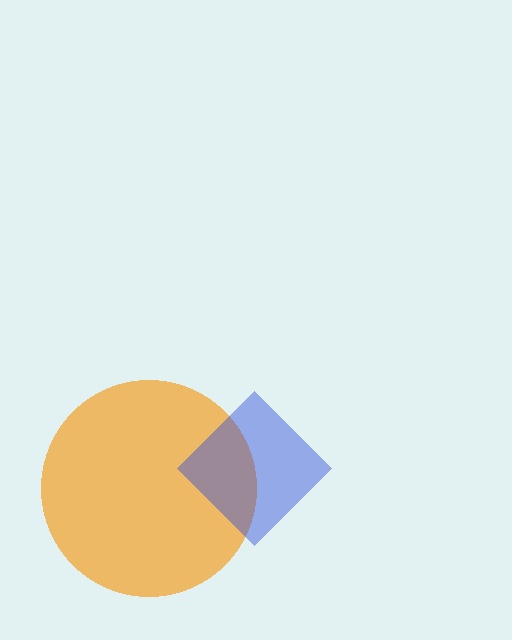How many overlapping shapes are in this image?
There are 2 overlapping shapes in the image.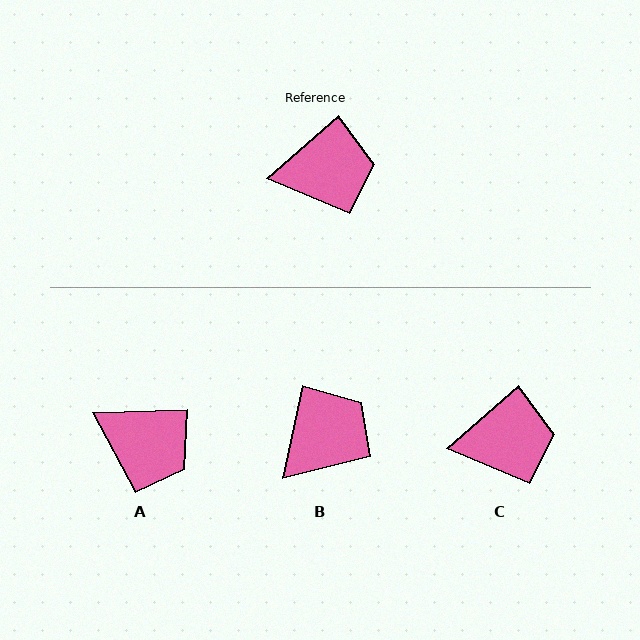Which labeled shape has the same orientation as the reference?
C.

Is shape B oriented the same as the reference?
No, it is off by about 37 degrees.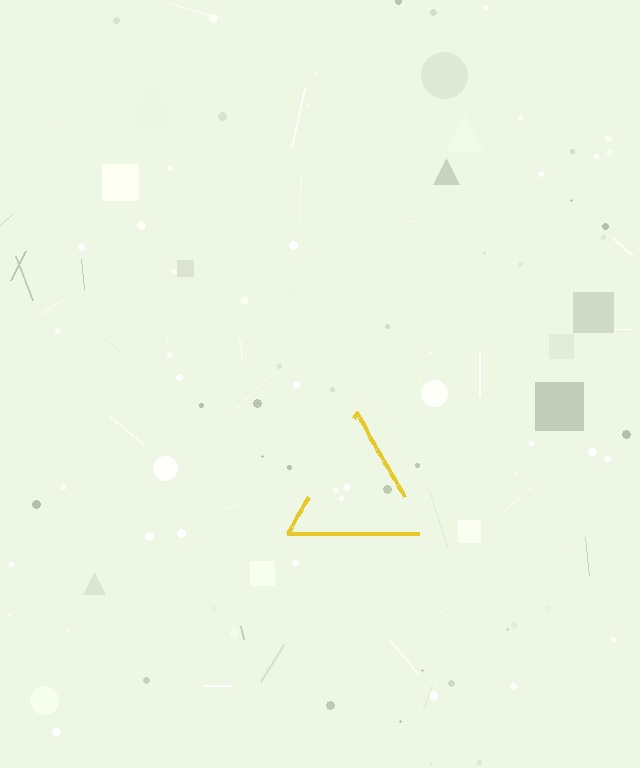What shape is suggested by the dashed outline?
The dashed outline suggests a triangle.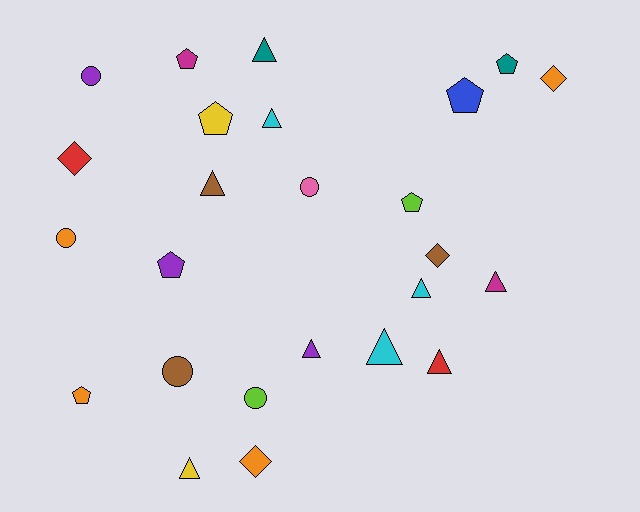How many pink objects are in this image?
There is 1 pink object.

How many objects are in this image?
There are 25 objects.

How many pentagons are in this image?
There are 7 pentagons.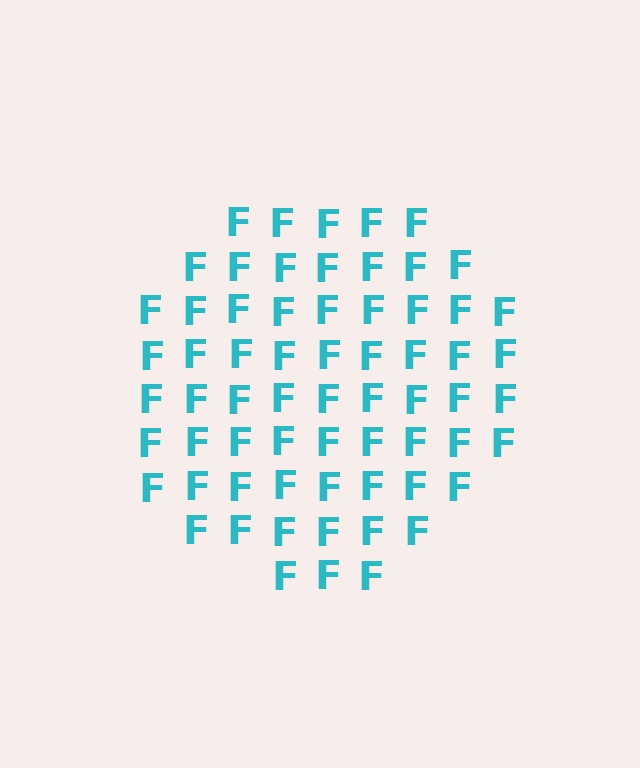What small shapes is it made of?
It is made of small letter F's.